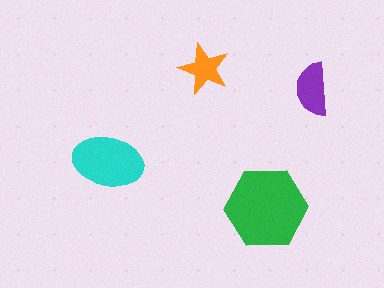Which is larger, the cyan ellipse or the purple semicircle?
The cyan ellipse.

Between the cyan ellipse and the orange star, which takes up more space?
The cyan ellipse.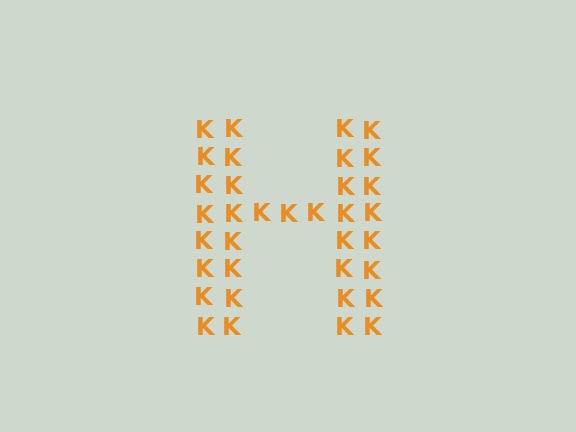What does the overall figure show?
The overall figure shows the letter H.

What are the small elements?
The small elements are letter K's.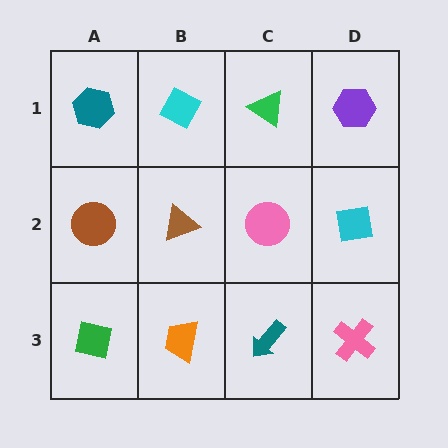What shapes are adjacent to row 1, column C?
A pink circle (row 2, column C), a cyan diamond (row 1, column B), a purple hexagon (row 1, column D).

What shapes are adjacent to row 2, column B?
A cyan diamond (row 1, column B), an orange trapezoid (row 3, column B), a brown circle (row 2, column A), a pink circle (row 2, column C).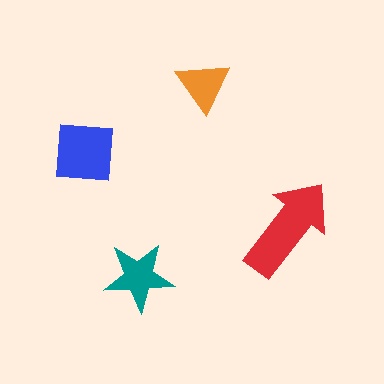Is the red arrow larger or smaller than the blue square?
Larger.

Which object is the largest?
The red arrow.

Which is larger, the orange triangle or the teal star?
The teal star.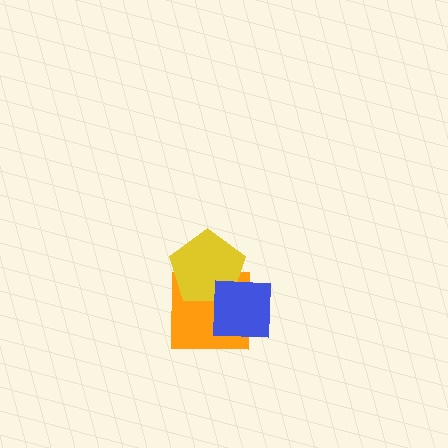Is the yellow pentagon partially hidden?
Yes, it is partially covered by another shape.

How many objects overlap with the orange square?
2 objects overlap with the orange square.